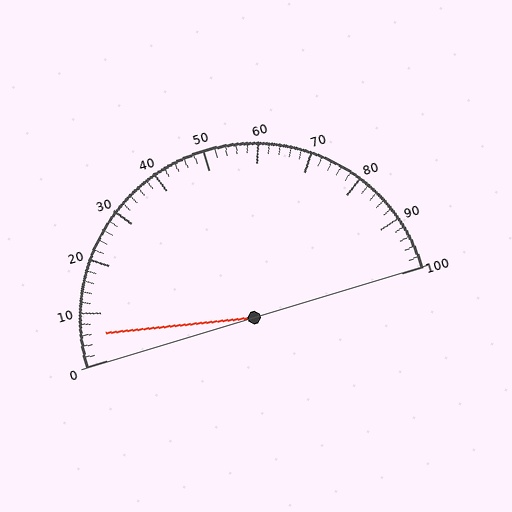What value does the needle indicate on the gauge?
The needle indicates approximately 6.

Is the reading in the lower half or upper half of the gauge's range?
The reading is in the lower half of the range (0 to 100).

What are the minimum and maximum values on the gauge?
The gauge ranges from 0 to 100.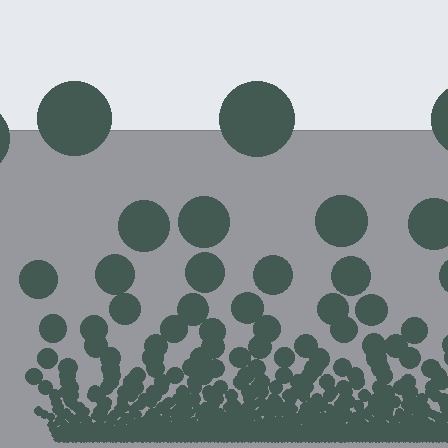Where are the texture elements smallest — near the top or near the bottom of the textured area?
Near the bottom.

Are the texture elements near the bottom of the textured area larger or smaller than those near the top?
Smaller. The gradient is inverted — elements near the bottom are smaller and denser.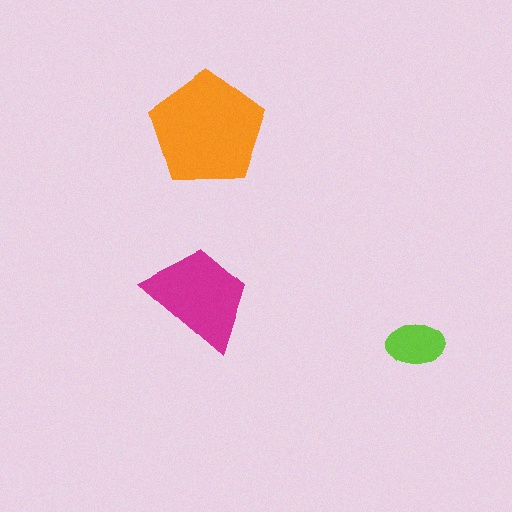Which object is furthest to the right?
The lime ellipse is rightmost.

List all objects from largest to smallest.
The orange pentagon, the magenta trapezoid, the lime ellipse.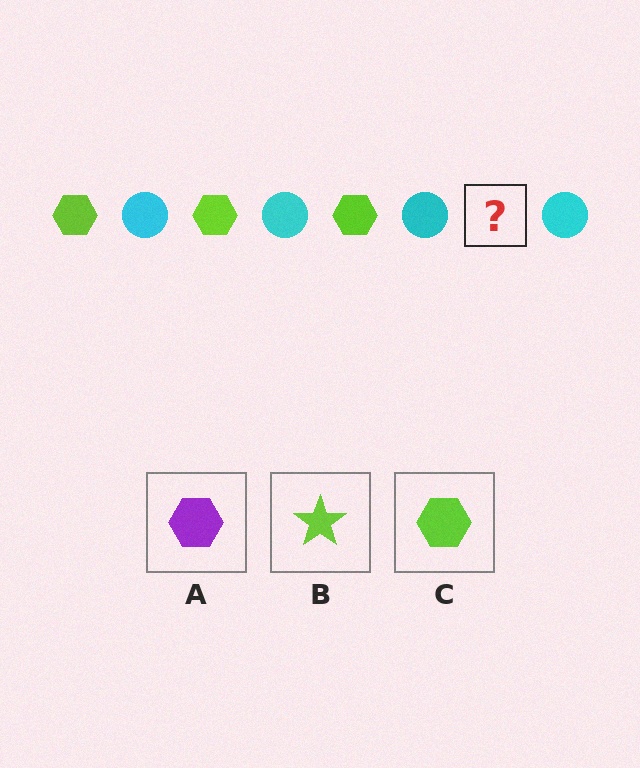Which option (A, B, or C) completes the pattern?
C.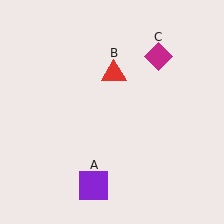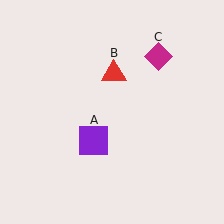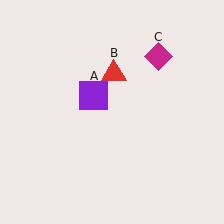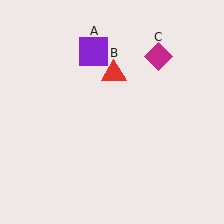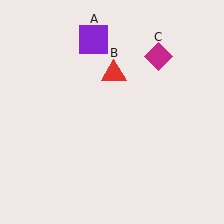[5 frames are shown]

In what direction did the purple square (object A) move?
The purple square (object A) moved up.